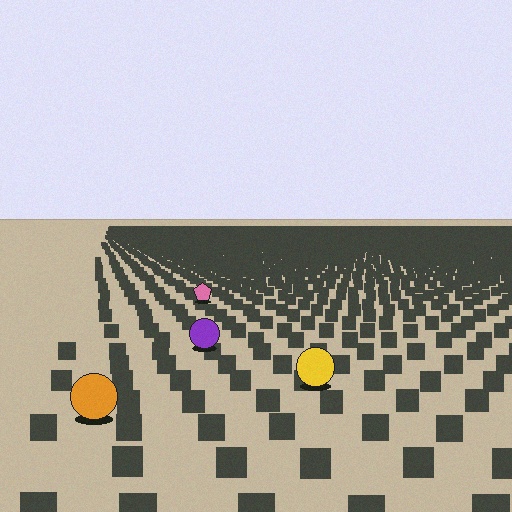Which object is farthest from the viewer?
The pink pentagon is farthest from the viewer. It appears smaller and the ground texture around it is denser.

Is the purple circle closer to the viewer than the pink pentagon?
Yes. The purple circle is closer — you can tell from the texture gradient: the ground texture is coarser near it.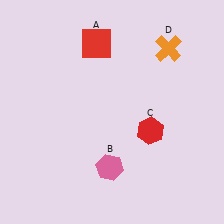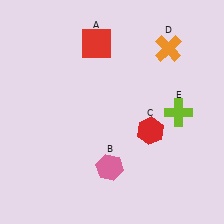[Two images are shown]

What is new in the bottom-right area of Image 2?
A lime cross (E) was added in the bottom-right area of Image 2.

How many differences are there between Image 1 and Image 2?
There is 1 difference between the two images.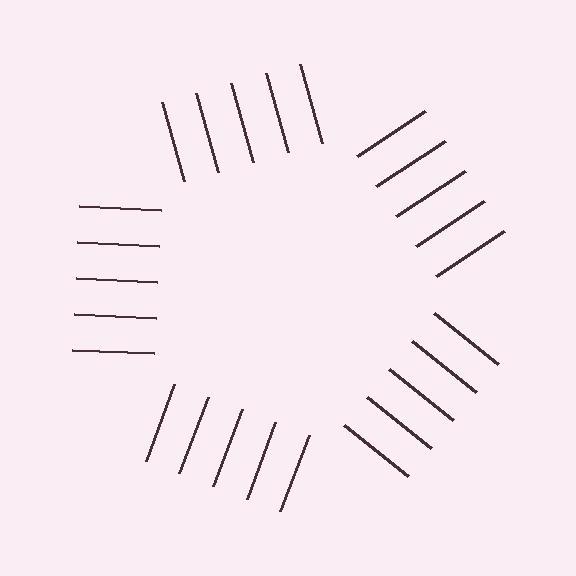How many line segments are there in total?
25 — 5 along each of the 5 edges.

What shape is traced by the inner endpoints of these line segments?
An illusory pentagon — the line segments terminate on its edges but no continuous stroke is drawn.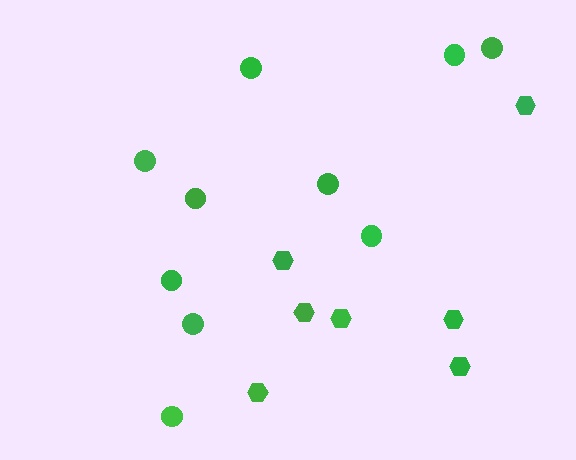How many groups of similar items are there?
There are 2 groups: one group of hexagons (7) and one group of circles (10).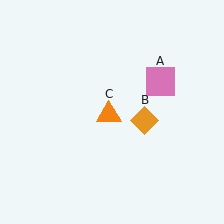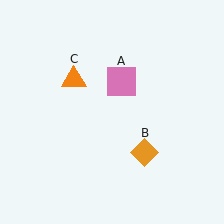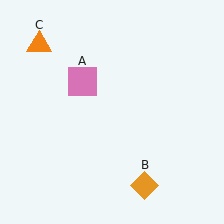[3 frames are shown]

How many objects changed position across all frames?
3 objects changed position: pink square (object A), orange diamond (object B), orange triangle (object C).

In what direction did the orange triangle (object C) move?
The orange triangle (object C) moved up and to the left.